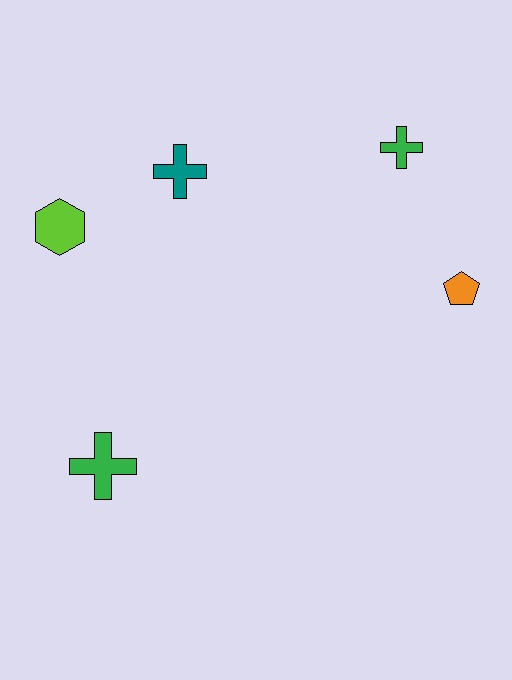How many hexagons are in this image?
There is 1 hexagon.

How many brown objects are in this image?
There are no brown objects.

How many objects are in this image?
There are 5 objects.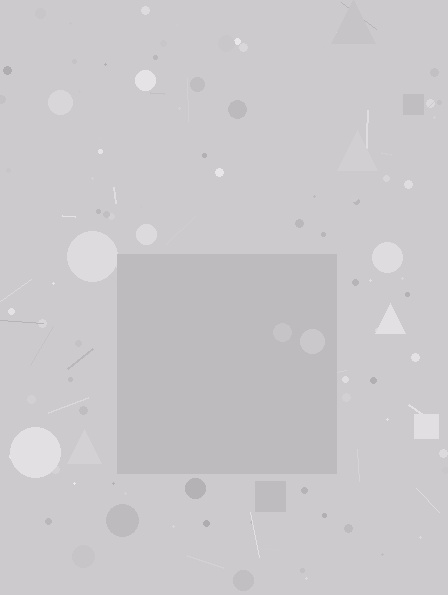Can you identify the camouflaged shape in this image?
The camouflaged shape is a square.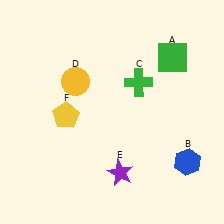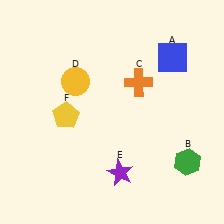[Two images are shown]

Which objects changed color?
A changed from green to blue. B changed from blue to green. C changed from green to orange.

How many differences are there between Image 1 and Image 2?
There are 3 differences between the two images.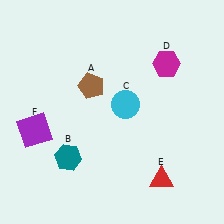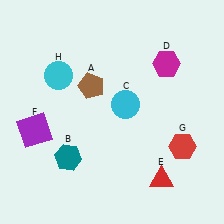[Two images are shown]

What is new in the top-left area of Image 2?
A cyan circle (H) was added in the top-left area of Image 2.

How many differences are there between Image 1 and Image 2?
There are 2 differences between the two images.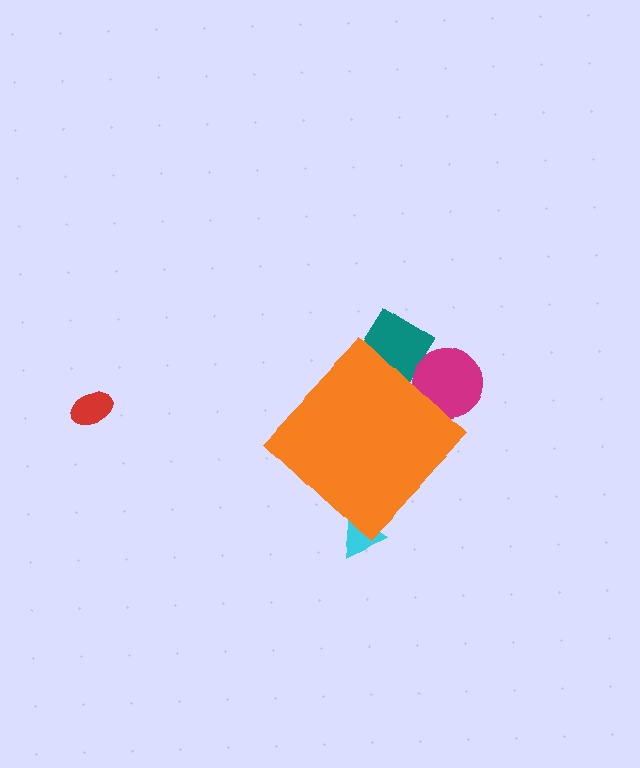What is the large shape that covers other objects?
An orange diamond.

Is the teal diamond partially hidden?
Yes, the teal diamond is partially hidden behind the orange diamond.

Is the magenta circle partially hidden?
Yes, the magenta circle is partially hidden behind the orange diamond.